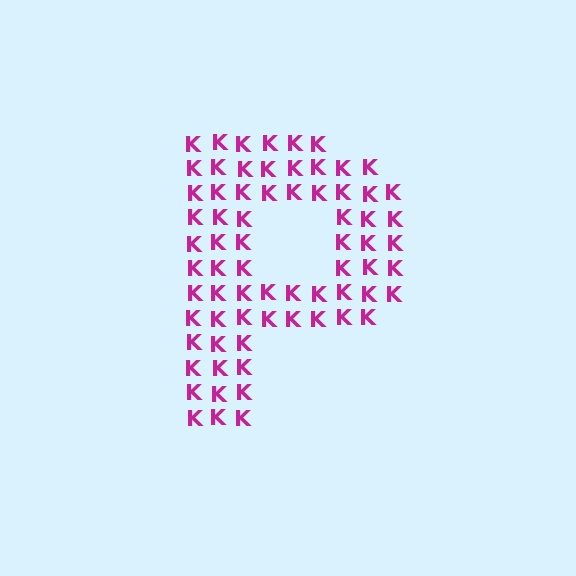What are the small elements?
The small elements are letter K's.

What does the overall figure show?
The overall figure shows the letter P.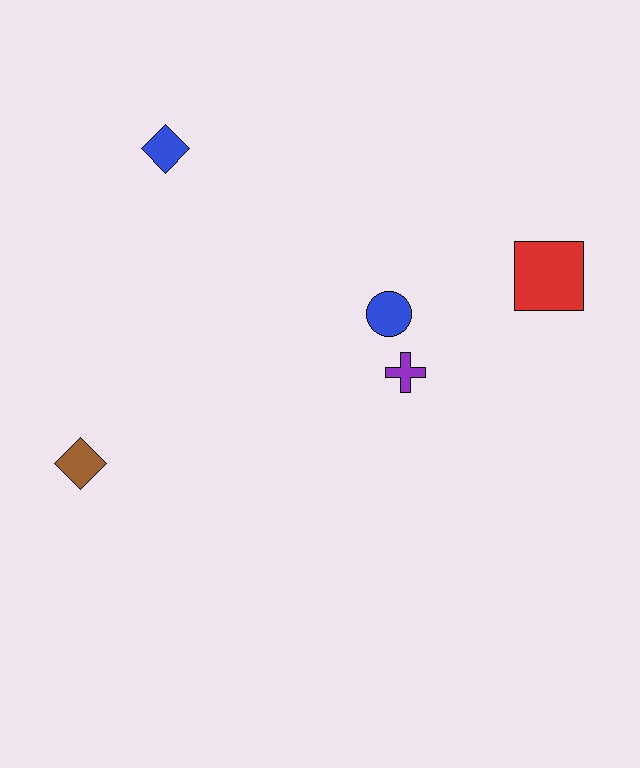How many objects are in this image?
There are 5 objects.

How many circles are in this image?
There is 1 circle.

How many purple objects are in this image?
There is 1 purple object.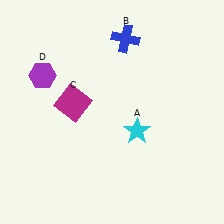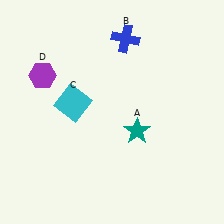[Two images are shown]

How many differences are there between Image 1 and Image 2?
There are 2 differences between the two images.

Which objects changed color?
A changed from cyan to teal. C changed from magenta to cyan.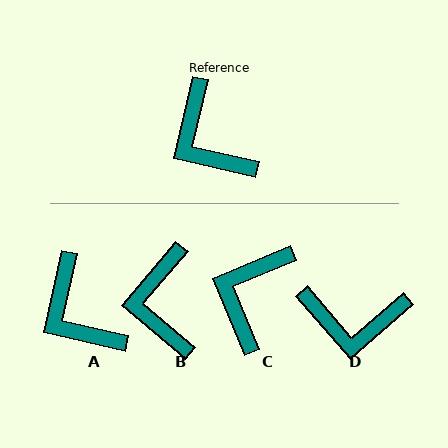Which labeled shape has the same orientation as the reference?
A.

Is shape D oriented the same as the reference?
No, it is off by about 54 degrees.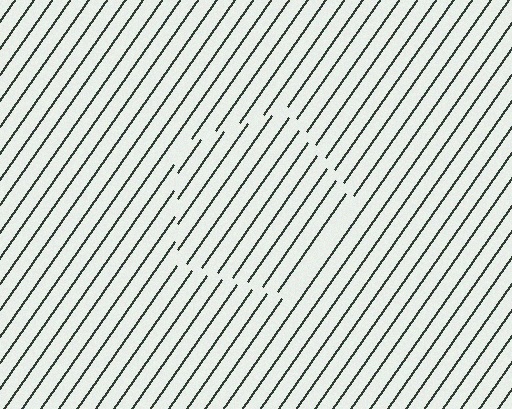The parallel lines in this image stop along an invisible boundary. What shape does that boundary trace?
An illusory pentagon. The interior of the shape contains the same grating, shifted by half a period — the contour is defined by the phase discontinuity where line-ends from the inner and outer gratings abut.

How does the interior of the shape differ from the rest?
The interior of the shape contains the same grating, shifted by half a period — the contour is defined by the phase discontinuity where line-ends from the inner and outer gratings abut.